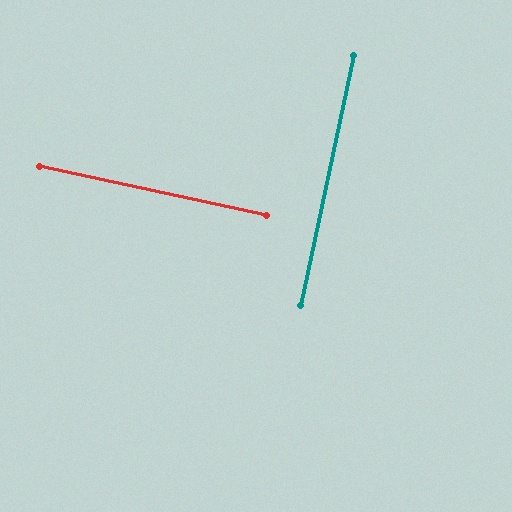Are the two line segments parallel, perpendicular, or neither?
Perpendicular — they meet at approximately 90°.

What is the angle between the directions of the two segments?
Approximately 90 degrees.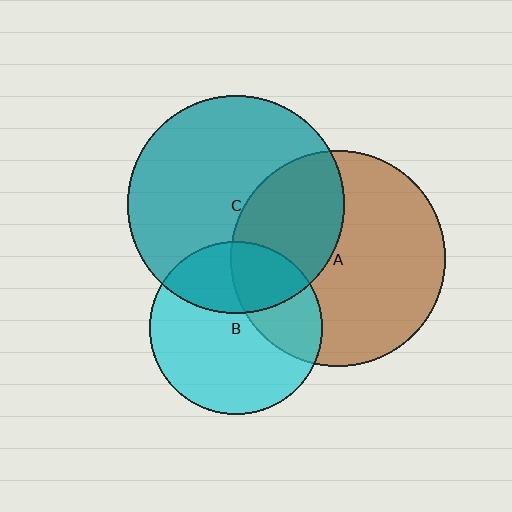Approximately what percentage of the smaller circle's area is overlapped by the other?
Approximately 30%.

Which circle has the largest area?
Circle C (teal).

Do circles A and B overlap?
Yes.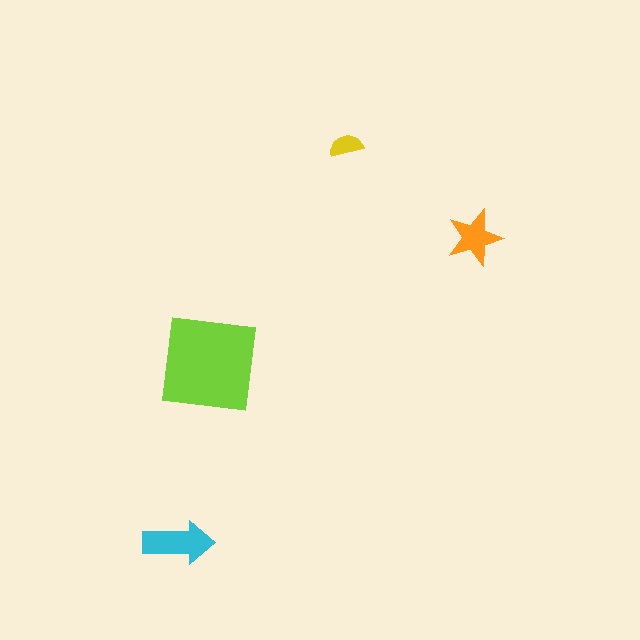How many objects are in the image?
There are 4 objects in the image.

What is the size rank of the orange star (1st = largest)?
3rd.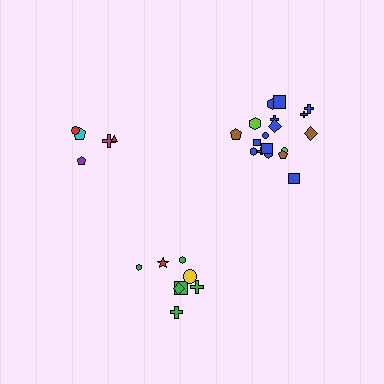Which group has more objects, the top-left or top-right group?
The top-right group.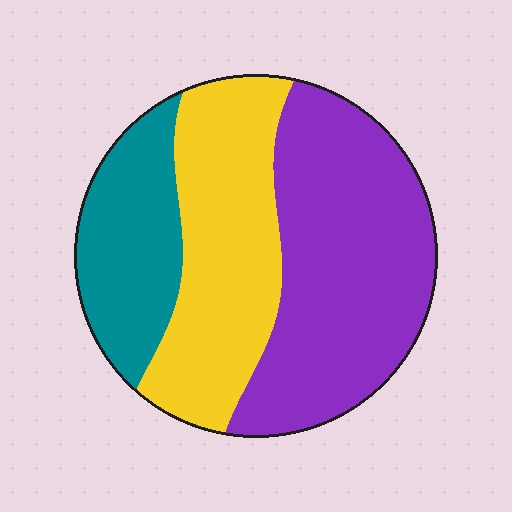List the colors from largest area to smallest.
From largest to smallest: purple, yellow, teal.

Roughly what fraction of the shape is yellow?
Yellow takes up about one third (1/3) of the shape.